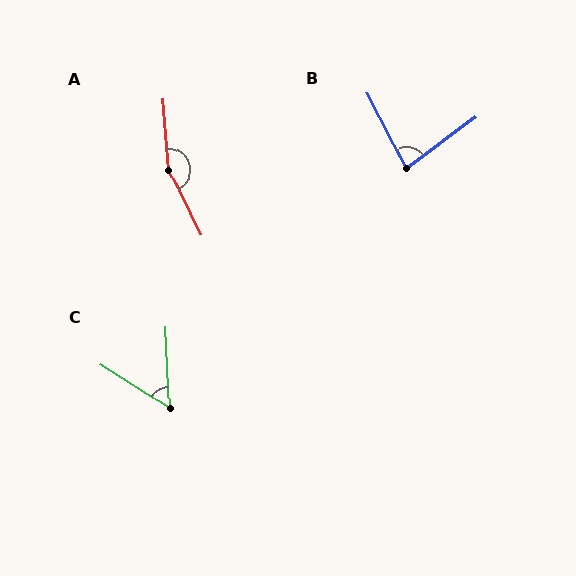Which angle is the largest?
A, at approximately 159 degrees.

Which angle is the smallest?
C, at approximately 55 degrees.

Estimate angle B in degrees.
Approximately 81 degrees.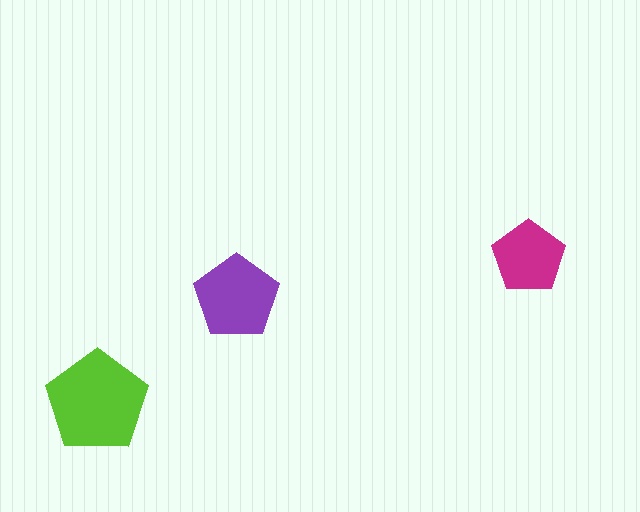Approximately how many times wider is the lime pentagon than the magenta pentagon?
About 1.5 times wider.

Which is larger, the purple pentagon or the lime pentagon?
The lime one.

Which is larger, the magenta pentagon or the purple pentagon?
The purple one.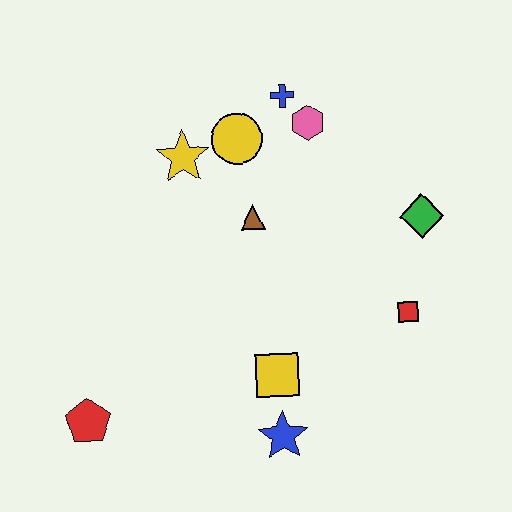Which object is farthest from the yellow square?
The blue cross is farthest from the yellow square.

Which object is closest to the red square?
The green diamond is closest to the red square.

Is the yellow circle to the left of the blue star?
Yes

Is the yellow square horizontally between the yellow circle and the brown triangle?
No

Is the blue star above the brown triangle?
No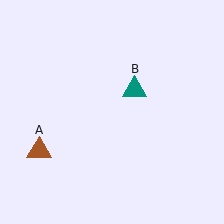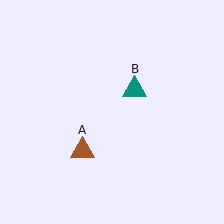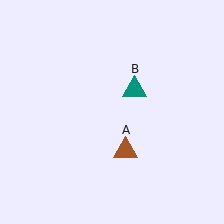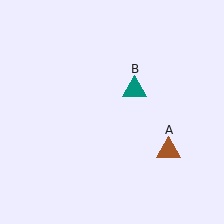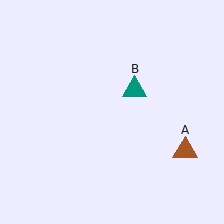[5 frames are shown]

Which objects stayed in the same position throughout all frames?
Teal triangle (object B) remained stationary.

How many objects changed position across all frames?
1 object changed position: brown triangle (object A).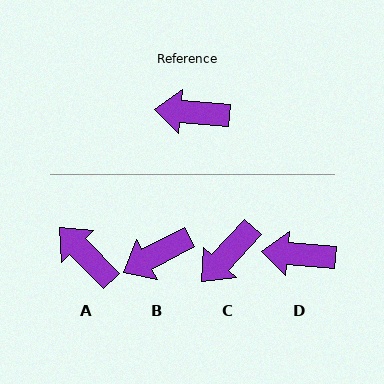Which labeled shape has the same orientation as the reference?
D.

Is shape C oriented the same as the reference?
No, it is off by about 52 degrees.